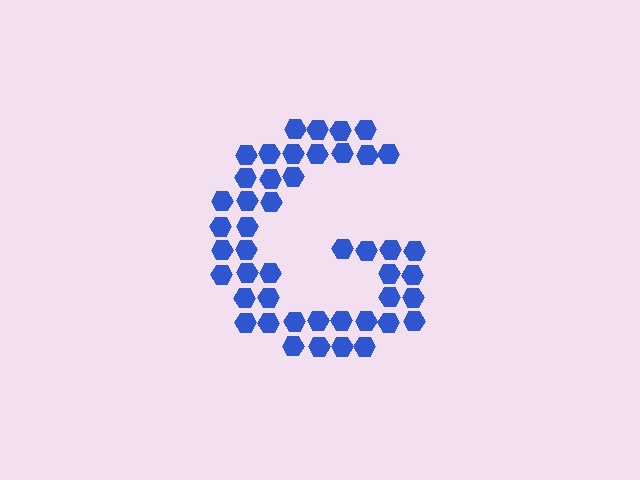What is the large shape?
The large shape is the letter G.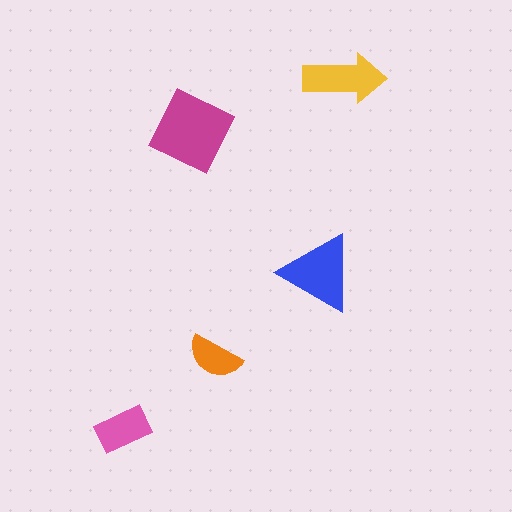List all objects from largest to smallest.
The magenta diamond, the blue triangle, the yellow arrow, the pink rectangle, the orange semicircle.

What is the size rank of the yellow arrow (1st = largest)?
3rd.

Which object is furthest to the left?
The pink rectangle is leftmost.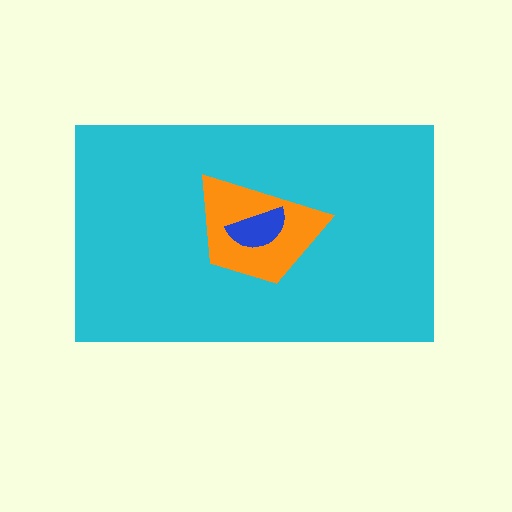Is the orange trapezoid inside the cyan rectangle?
Yes.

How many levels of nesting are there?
3.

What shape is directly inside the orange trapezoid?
The blue semicircle.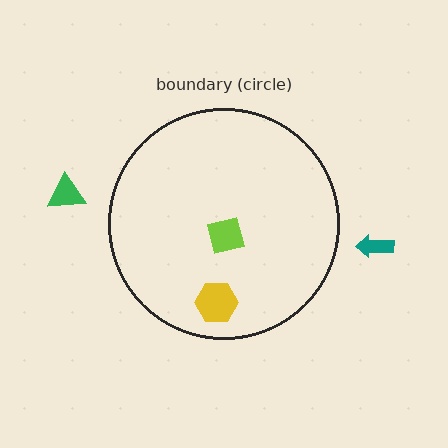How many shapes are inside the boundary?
2 inside, 2 outside.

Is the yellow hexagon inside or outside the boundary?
Inside.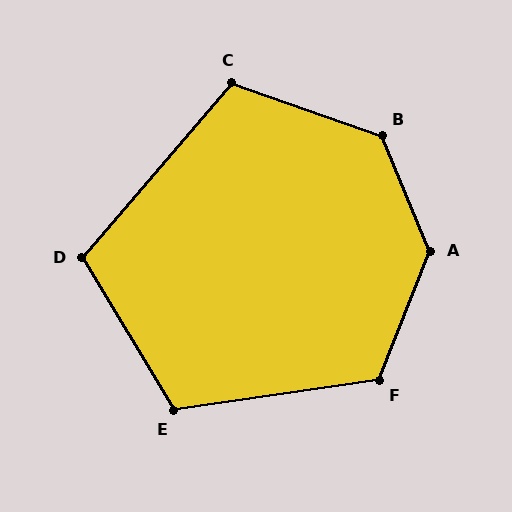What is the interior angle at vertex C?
Approximately 112 degrees (obtuse).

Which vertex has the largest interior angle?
A, at approximately 136 degrees.